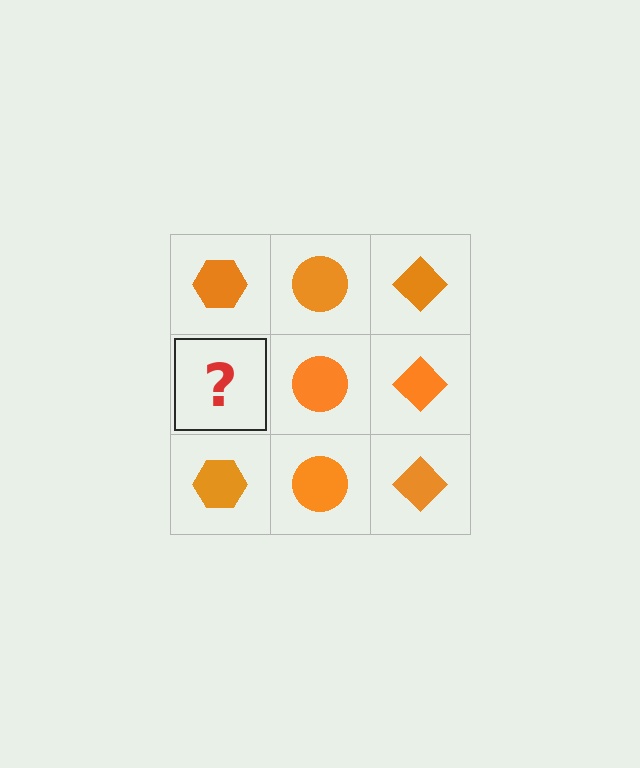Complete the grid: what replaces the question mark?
The question mark should be replaced with an orange hexagon.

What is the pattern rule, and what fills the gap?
The rule is that each column has a consistent shape. The gap should be filled with an orange hexagon.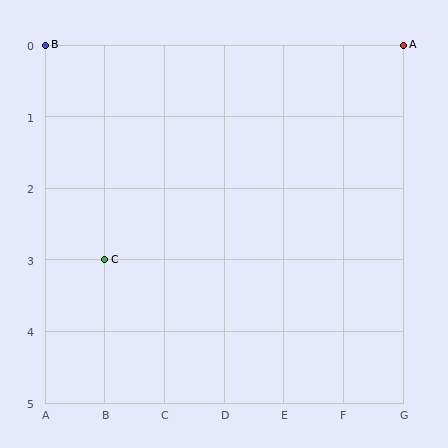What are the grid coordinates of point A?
Point A is at grid coordinates (G, 0).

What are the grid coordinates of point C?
Point C is at grid coordinates (B, 3).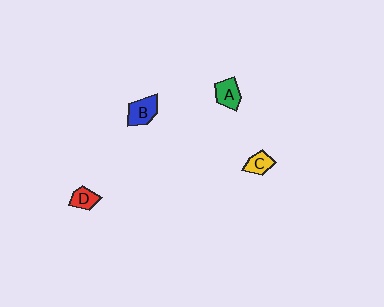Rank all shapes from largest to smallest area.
From largest to smallest: B (blue), A (green), C (yellow), D (red).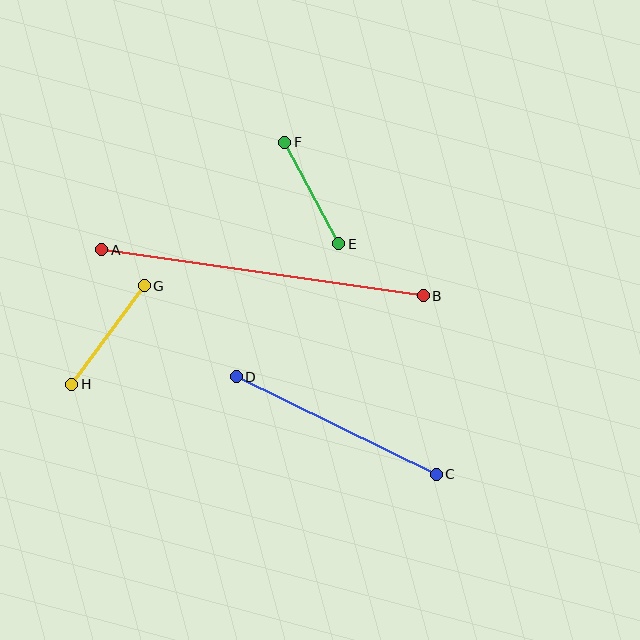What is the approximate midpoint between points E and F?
The midpoint is at approximately (312, 193) pixels.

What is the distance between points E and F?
The distance is approximately 115 pixels.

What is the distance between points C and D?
The distance is approximately 222 pixels.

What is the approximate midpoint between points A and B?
The midpoint is at approximately (263, 273) pixels.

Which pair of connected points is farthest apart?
Points A and B are farthest apart.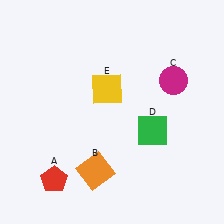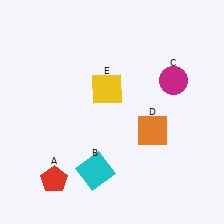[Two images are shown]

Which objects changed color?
B changed from orange to cyan. D changed from green to orange.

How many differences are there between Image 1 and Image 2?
There are 2 differences between the two images.